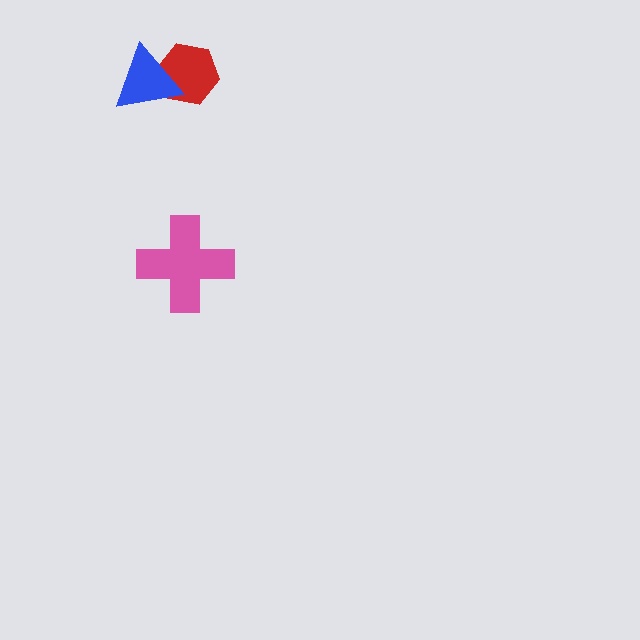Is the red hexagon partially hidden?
Yes, it is partially covered by another shape.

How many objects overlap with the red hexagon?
1 object overlaps with the red hexagon.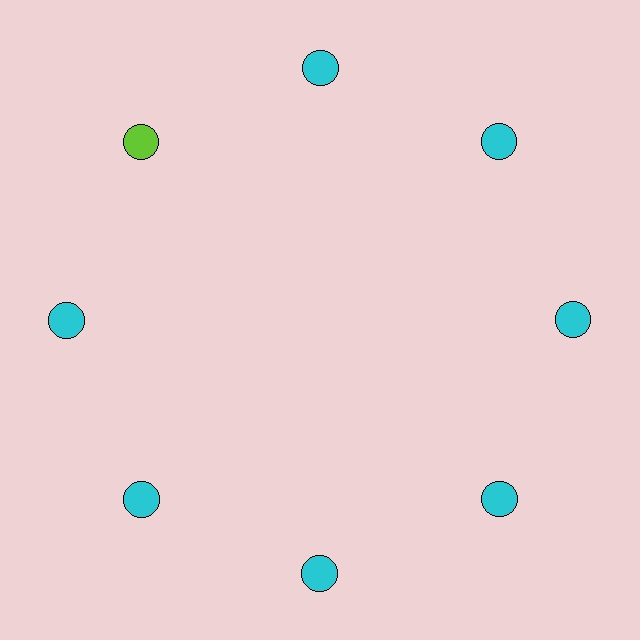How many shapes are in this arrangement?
There are 8 shapes arranged in a ring pattern.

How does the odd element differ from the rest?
It has a different color: lime instead of cyan.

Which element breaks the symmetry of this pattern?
The lime circle at roughly the 10 o'clock position breaks the symmetry. All other shapes are cyan circles.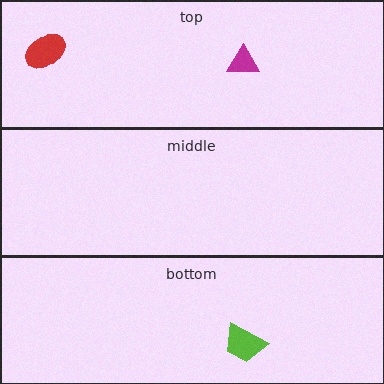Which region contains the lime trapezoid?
The bottom region.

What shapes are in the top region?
The magenta triangle, the red ellipse.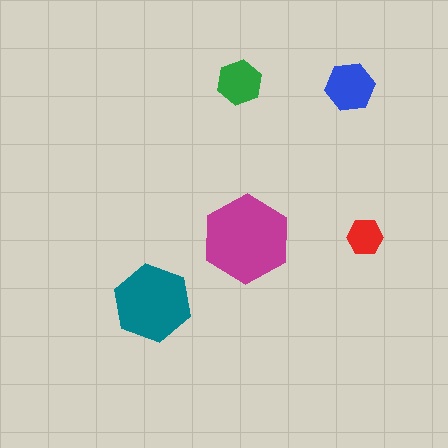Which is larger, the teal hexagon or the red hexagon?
The teal one.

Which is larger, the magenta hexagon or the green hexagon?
The magenta one.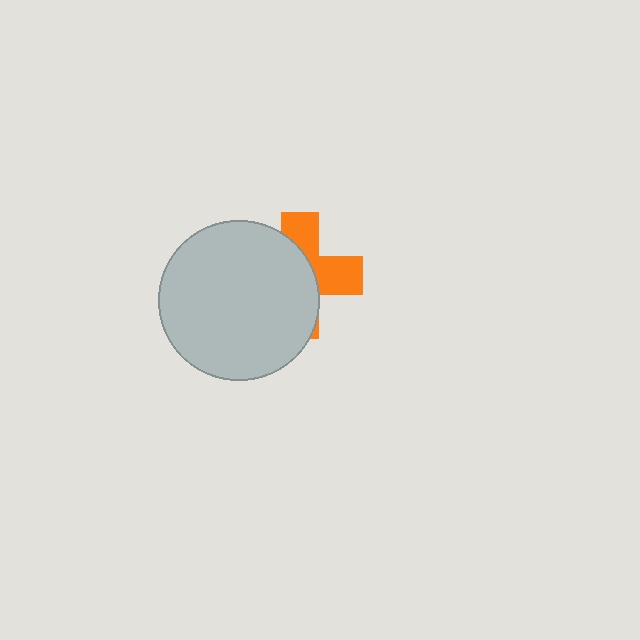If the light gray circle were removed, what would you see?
You would see the complete orange cross.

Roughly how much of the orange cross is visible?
A small part of it is visible (roughly 41%).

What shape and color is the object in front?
The object in front is a light gray circle.